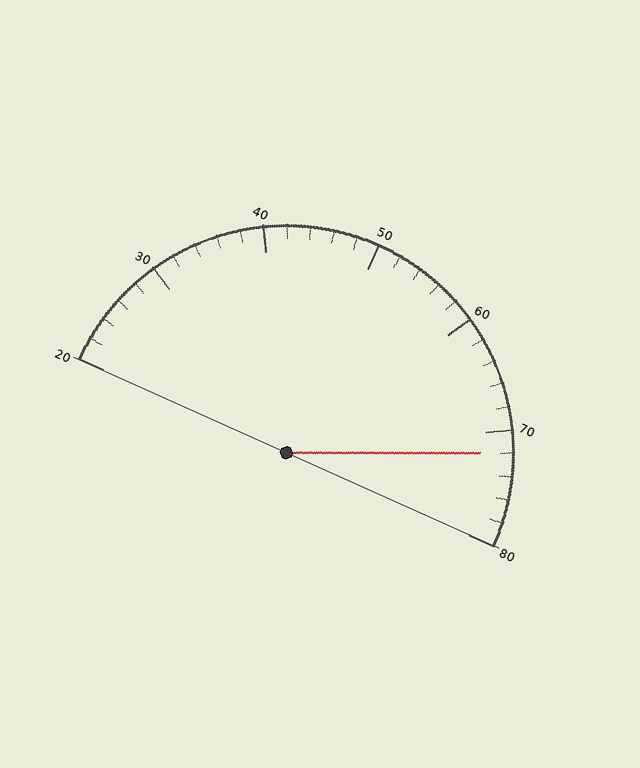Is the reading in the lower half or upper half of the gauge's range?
The reading is in the upper half of the range (20 to 80).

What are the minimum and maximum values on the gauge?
The gauge ranges from 20 to 80.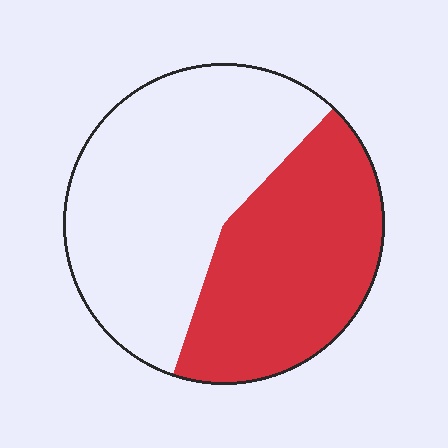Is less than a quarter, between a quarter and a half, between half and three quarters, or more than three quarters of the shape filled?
Between a quarter and a half.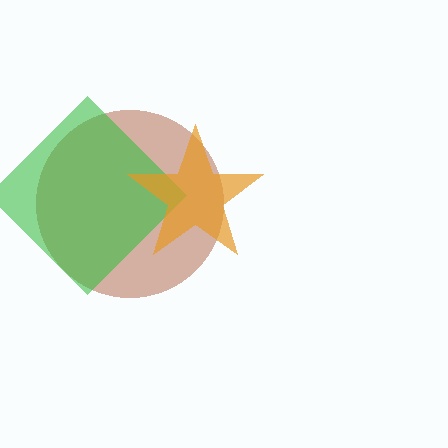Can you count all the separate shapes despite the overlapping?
Yes, there are 3 separate shapes.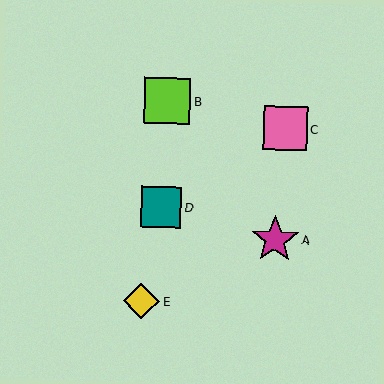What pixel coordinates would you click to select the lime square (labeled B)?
Click at (167, 101) to select the lime square B.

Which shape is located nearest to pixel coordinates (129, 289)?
The yellow diamond (labeled E) at (141, 301) is nearest to that location.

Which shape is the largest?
The magenta star (labeled A) is the largest.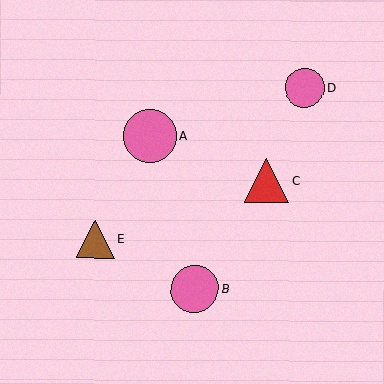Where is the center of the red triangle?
The center of the red triangle is at (267, 181).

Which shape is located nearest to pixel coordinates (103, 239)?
The brown triangle (labeled E) at (95, 239) is nearest to that location.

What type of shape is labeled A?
Shape A is a pink circle.